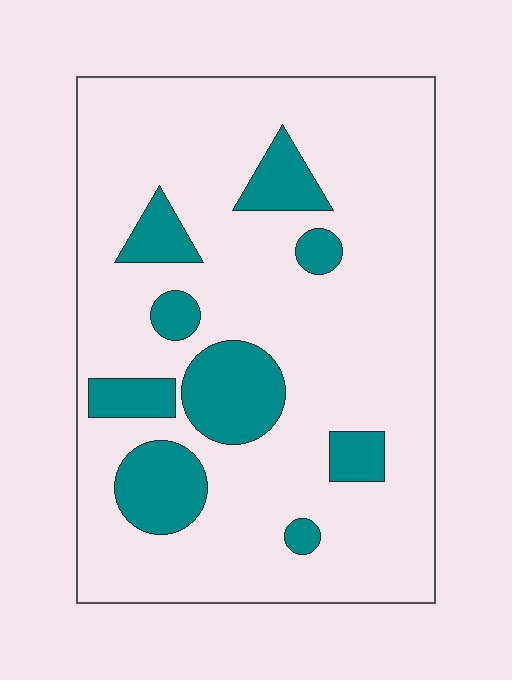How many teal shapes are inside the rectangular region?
9.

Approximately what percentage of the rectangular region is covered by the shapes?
Approximately 20%.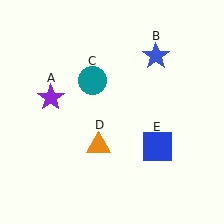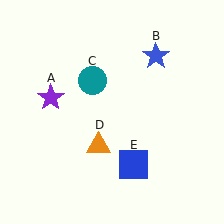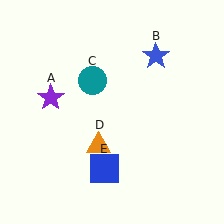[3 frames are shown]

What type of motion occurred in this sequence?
The blue square (object E) rotated clockwise around the center of the scene.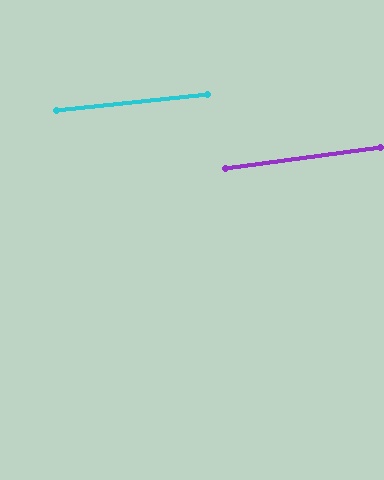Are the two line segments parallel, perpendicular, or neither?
Parallel — their directions differ by only 1.7°.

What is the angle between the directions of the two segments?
Approximately 2 degrees.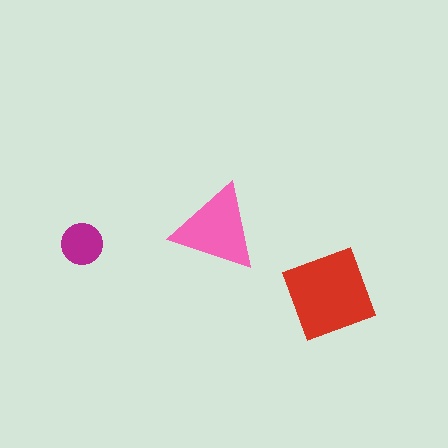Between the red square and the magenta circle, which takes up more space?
The red square.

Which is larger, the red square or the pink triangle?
The red square.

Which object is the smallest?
The magenta circle.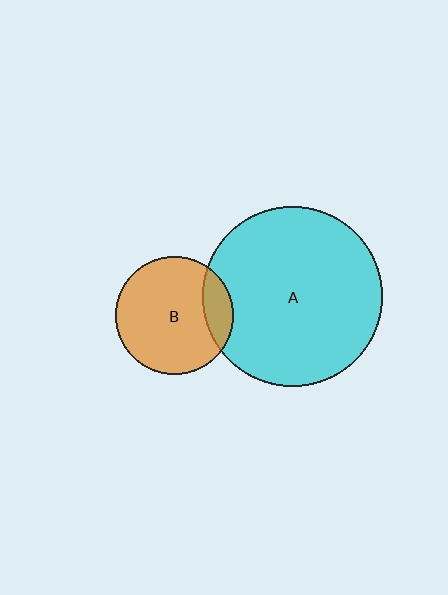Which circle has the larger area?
Circle A (cyan).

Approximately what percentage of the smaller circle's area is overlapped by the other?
Approximately 15%.